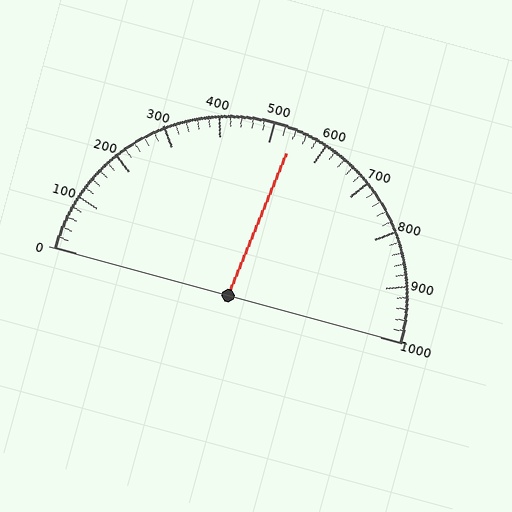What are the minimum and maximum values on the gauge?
The gauge ranges from 0 to 1000.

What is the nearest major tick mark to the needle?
The nearest major tick mark is 500.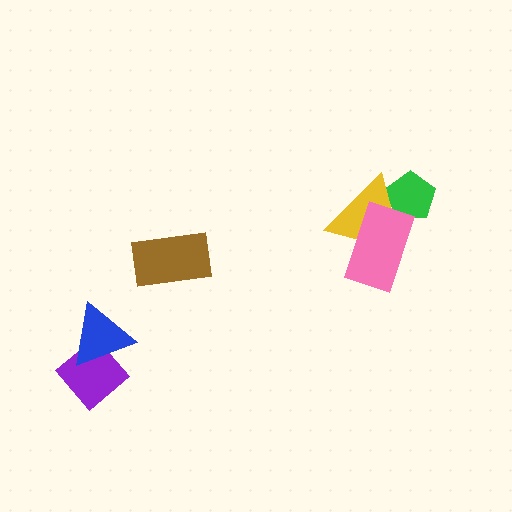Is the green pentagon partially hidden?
Yes, it is partially covered by another shape.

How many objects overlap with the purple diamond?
1 object overlaps with the purple diamond.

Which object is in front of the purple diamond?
The blue triangle is in front of the purple diamond.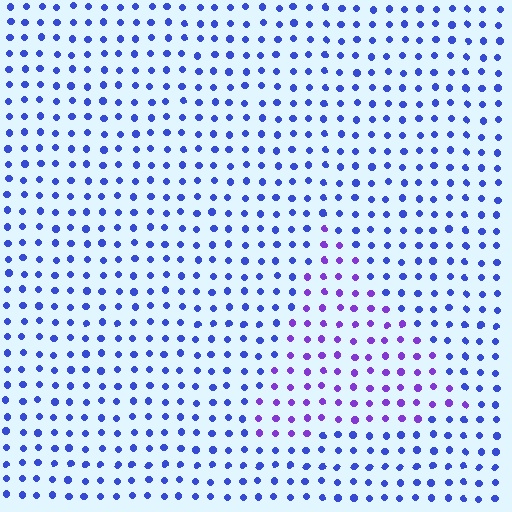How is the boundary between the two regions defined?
The boundary is defined purely by a slight shift in hue (about 38 degrees). Spacing, size, and orientation are identical on both sides.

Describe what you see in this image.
The image is filled with small blue elements in a uniform arrangement. A triangle-shaped region is visible where the elements are tinted to a slightly different hue, forming a subtle color boundary.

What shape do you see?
I see a triangle.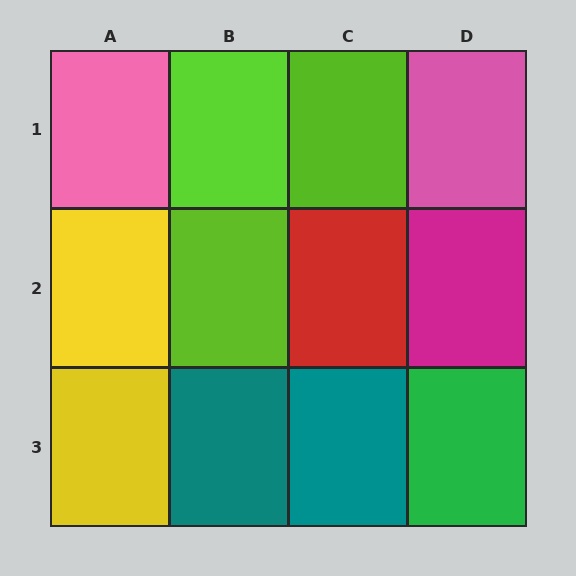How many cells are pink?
2 cells are pink.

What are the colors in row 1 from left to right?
Pink, lime, lime, pink.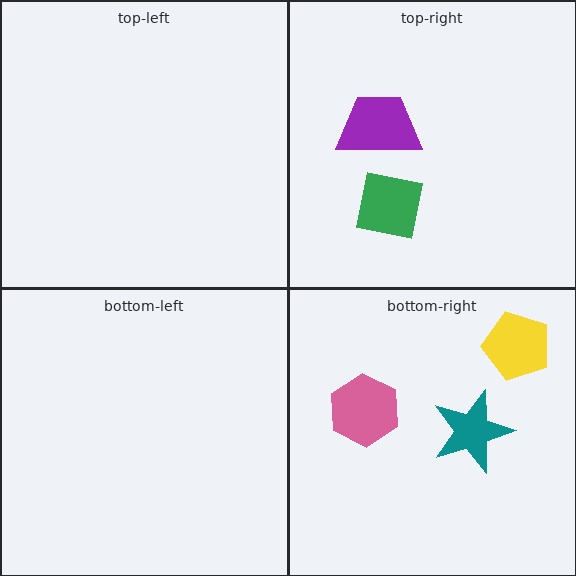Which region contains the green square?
The top-right region.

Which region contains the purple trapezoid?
The top-right region.